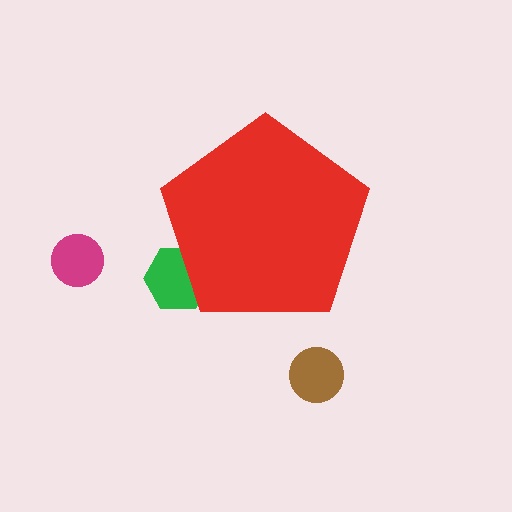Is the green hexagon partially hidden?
Yes, the green hexagon is partially hidden behind the red pentagon.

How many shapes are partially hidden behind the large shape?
1 shape is partially hidden.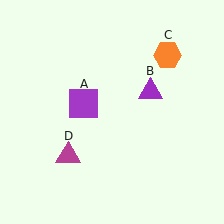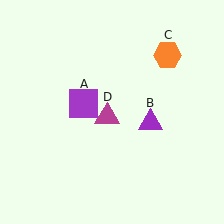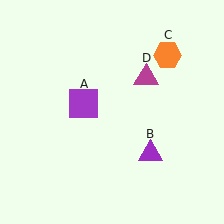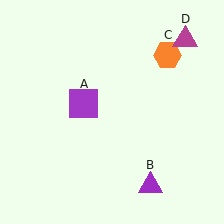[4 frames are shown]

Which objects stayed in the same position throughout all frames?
Purple square (object A) and orange hexagon (object C) remained stationary.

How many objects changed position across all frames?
2 objects changed position: purple triangle (object B), magenta triangle (object D).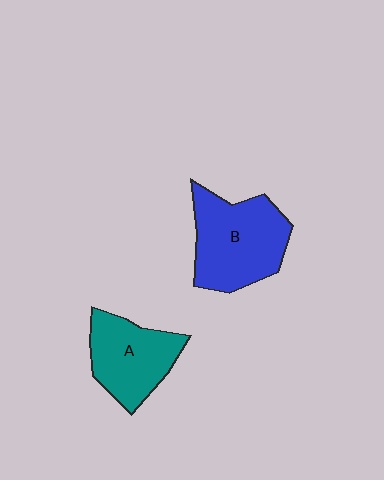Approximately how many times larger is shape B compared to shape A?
Approximately 1.3 times.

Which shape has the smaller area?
Shape A (teal).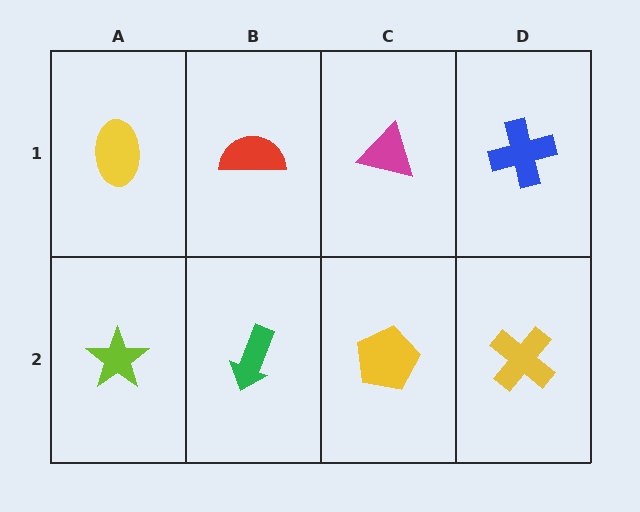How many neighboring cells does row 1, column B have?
3.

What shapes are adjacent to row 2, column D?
A blue cross (row 1, column D), a yellow pentagon (row 2, column C).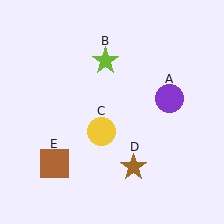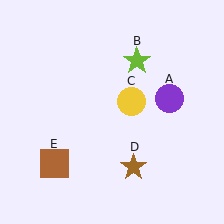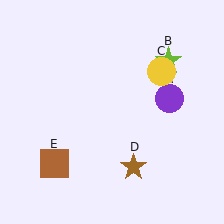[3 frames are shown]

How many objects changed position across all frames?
2 objects changed position: lime star (object B), yellow circle (object C).